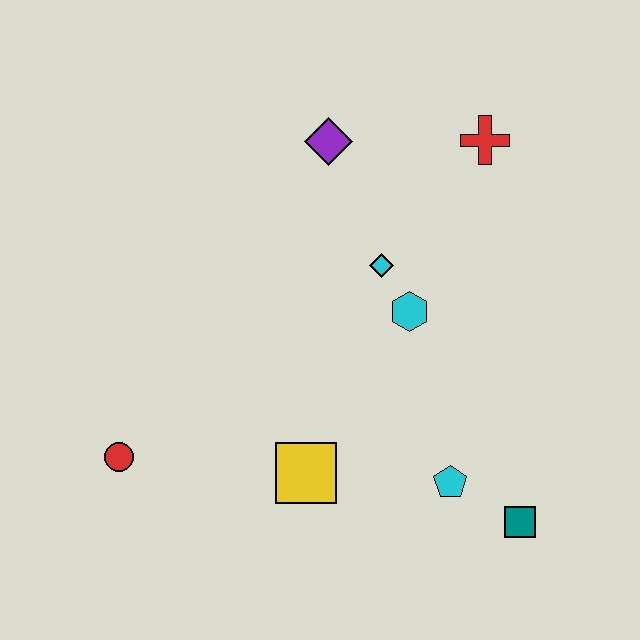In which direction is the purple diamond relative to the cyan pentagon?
The purple diamond is above the cyan pentagon.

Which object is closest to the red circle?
The yellow square is closest to the red circle.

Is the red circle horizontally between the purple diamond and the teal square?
No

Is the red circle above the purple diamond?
No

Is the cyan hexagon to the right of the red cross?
No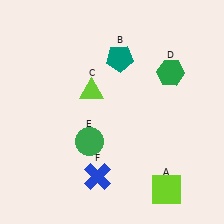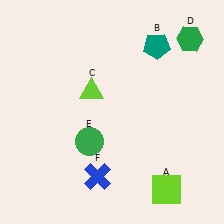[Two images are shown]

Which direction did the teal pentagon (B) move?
The teal pentagon (B) moved right.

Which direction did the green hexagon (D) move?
The green hexagon (D) moved up.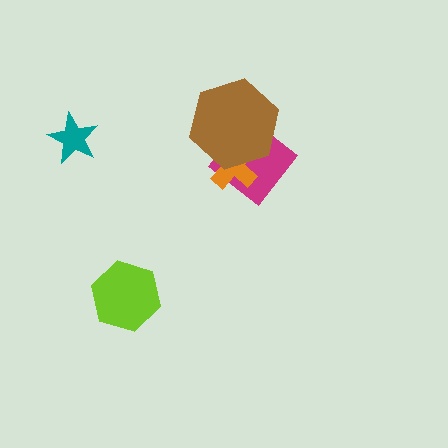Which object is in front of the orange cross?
The brown hexagon is in front of the orange cross.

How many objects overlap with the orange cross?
2 objects overlap with the orange cross.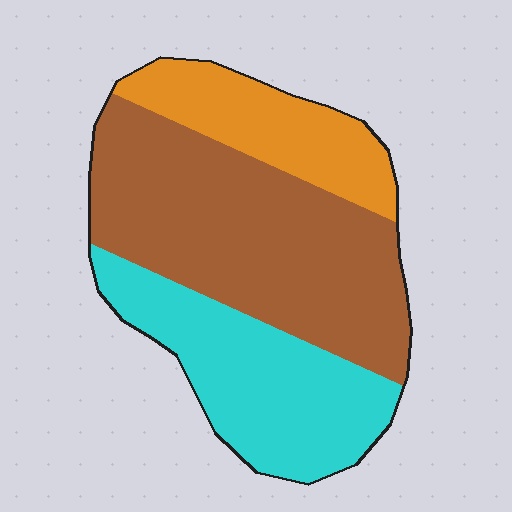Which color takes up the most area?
Brown, at roughly 50%.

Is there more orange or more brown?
Brown.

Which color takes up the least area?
Orange, at roughly 20%.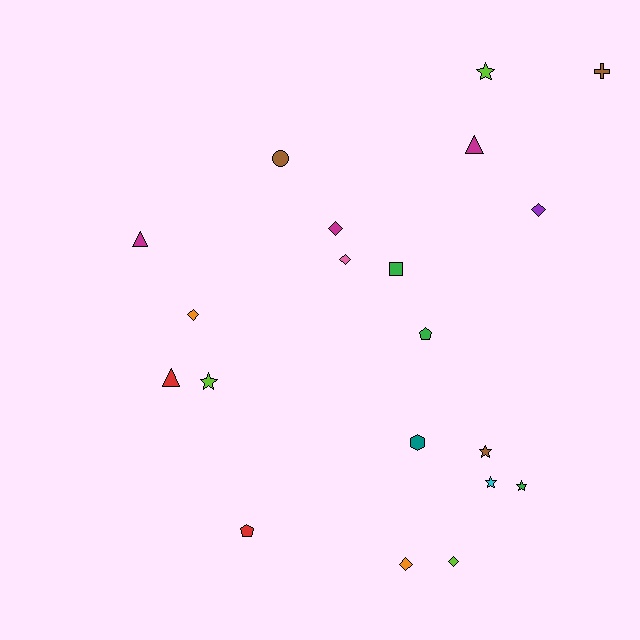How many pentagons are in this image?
There are 2 pentagons.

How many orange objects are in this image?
There are 2 orange objects.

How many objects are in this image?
There are 20 objects.